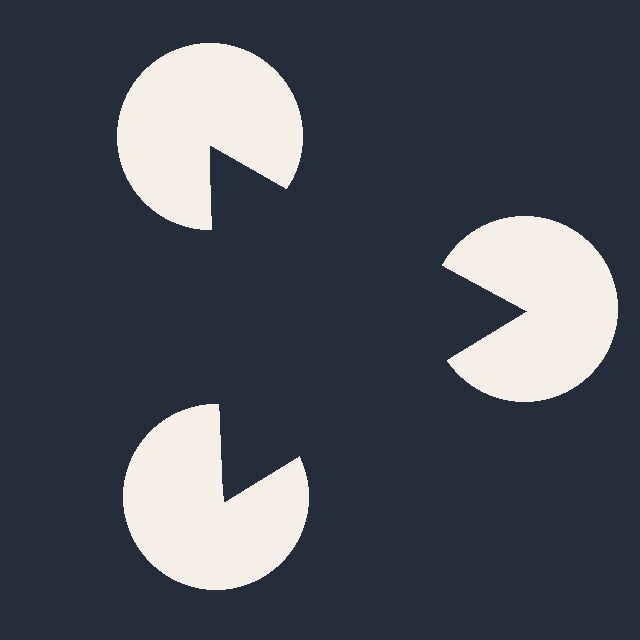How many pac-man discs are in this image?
There are 3 — one at each vertex of the illusory triangle.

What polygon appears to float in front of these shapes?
An illusory triangle — its edges are inferred from the aligned wedge cuts in the pac-man discs, not physically drawn.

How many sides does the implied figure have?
3 sides.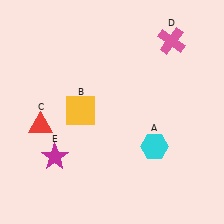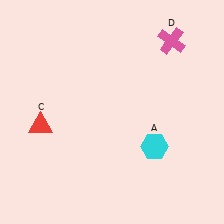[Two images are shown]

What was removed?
The magenta star (E), the yellow square (B) were removed in Image 2.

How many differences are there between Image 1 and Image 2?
There are 2 differences between the two images.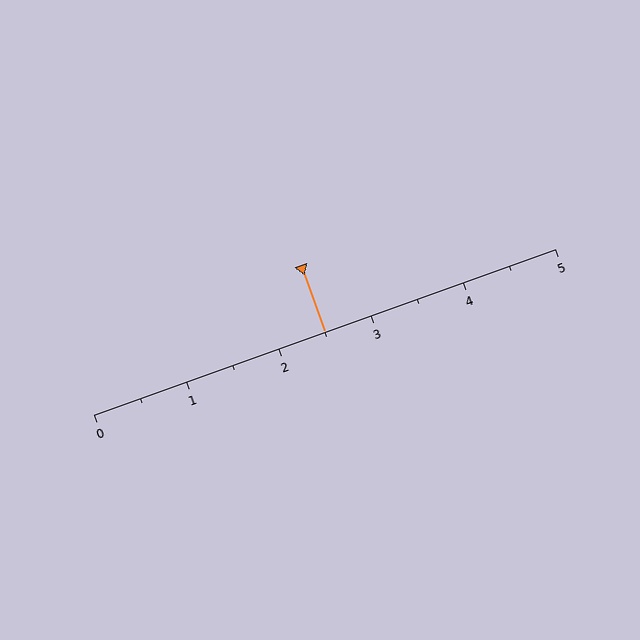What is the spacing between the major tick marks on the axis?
The major ticks are spaced 1 apart.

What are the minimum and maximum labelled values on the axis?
The axis runs from 0 to 5.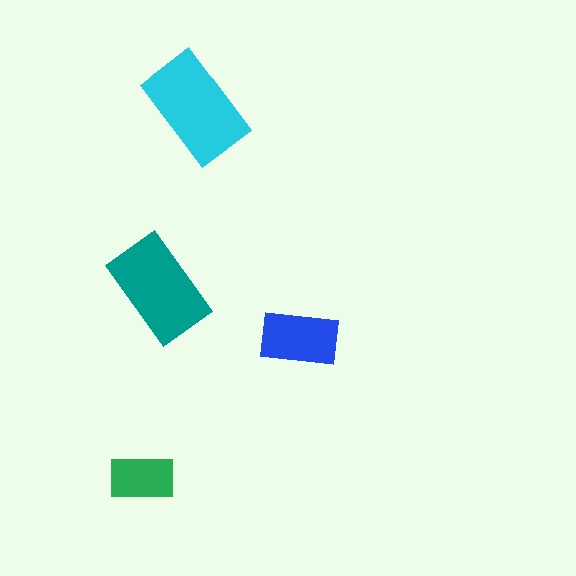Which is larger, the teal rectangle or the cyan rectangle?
The cyan one.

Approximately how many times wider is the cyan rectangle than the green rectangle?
About 1.5 times wider.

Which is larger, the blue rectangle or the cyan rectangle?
The cyan one.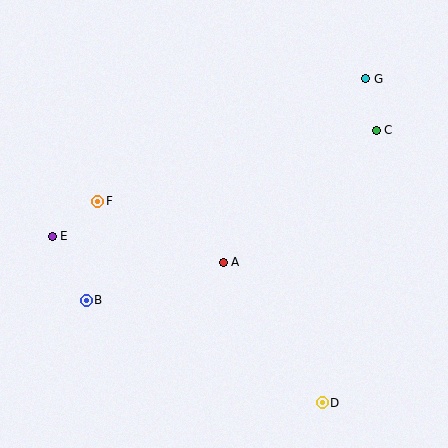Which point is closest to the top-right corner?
Point G is closest to the top-right corner.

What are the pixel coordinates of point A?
Point A is at (223, 262).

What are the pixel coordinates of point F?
Point F is at (98, 201).